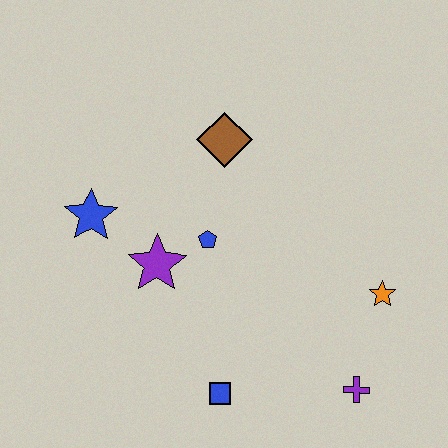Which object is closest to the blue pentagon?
The purple star is closest to the blue pentagon.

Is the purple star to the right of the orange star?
No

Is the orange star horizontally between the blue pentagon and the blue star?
No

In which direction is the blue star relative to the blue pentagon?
The blue star is to the left of the blue pentagon.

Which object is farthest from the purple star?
The purple cross is farthest from the purple star.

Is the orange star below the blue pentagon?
Yes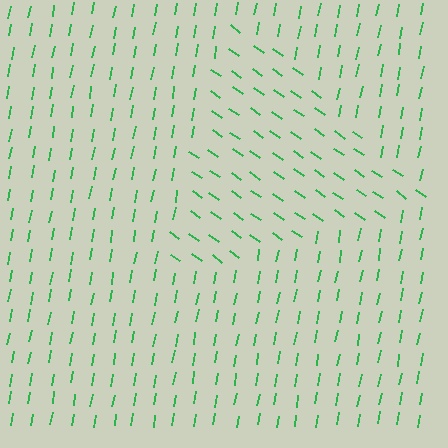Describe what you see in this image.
The image is filled with small green line segments. A triangle region in the image has lines oriented differently from the surrounding lines, creating a visible texture boundary.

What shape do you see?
I see a triangle.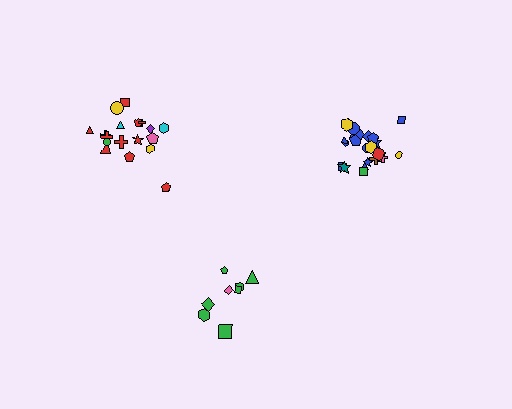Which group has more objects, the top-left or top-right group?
The top-right group.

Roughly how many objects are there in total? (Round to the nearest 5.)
Roughly 50 objects in total.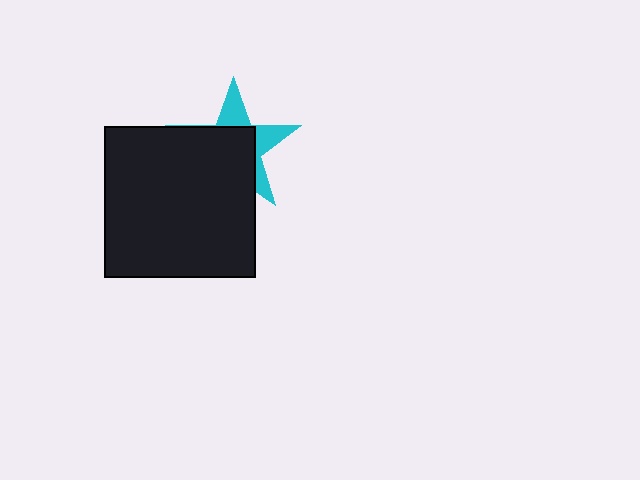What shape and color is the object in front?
The object in front is a black square.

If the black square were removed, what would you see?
You would see the complete cyan star.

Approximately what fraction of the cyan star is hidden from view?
Roughly 64% of the cyan star is hidden behind the black square.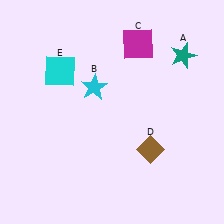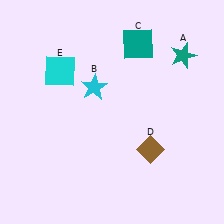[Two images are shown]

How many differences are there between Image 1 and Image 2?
There is 1 difference between the two images.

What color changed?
The square (C) changed from magenta in Image 1 to teal in Image 2.